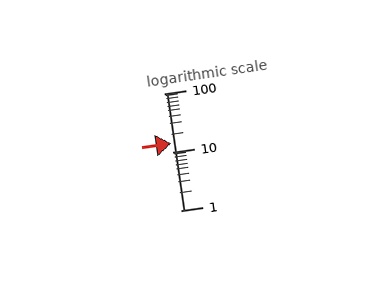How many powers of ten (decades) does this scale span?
The scale spans 2 decades, from 1 to 100.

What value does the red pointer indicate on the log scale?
The pointer indicates approximately 14.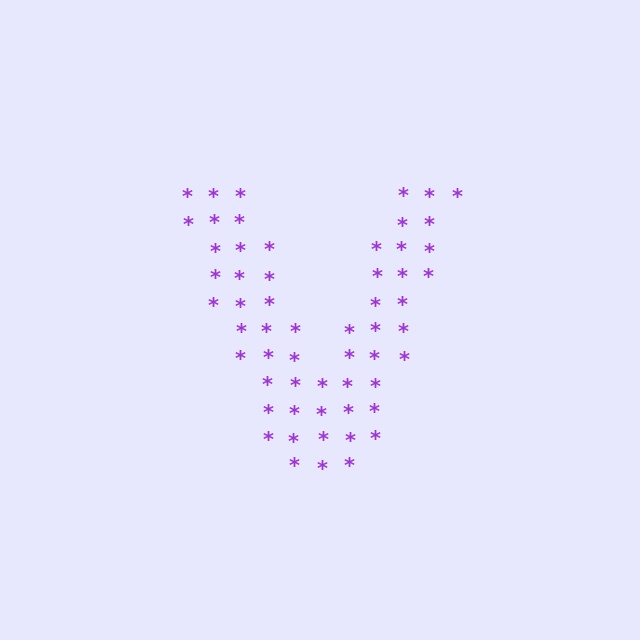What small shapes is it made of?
It is made of small asterisks.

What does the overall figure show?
The overall figure shows the letter V.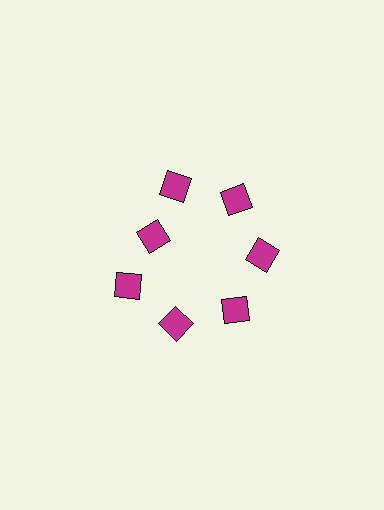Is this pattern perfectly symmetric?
No. The 7 magenta diamonds are arranged in a ring, but one element near the 10 o'clock position is pulled inward toward the center, breaking the 7-fold rotational symmetry.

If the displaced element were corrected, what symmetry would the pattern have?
It would have 7-fold rotational symmetry — the pattern would map onto itself every 51 degrees.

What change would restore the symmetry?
The symmetry would be restored by moving it outward, back onto the ring so that all 7 diamonds sit at equal angles and equal distance from the center.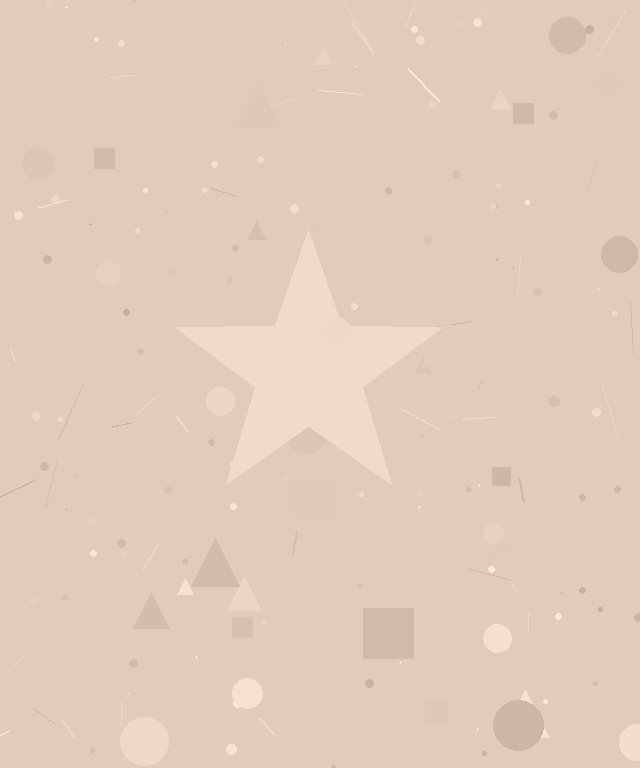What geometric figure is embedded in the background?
A star is embedded in the background.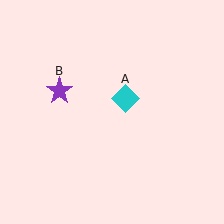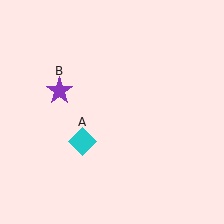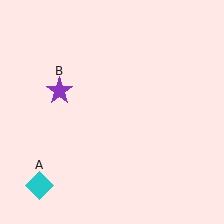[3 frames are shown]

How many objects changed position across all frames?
1 object changed position: cyan diamond (object A).